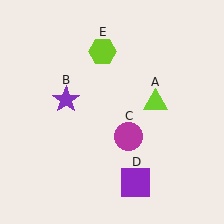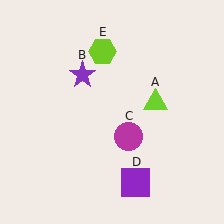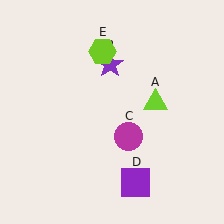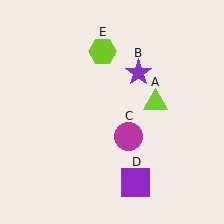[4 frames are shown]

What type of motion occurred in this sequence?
The purple star (object B) rotated clockwise around the center of the scene.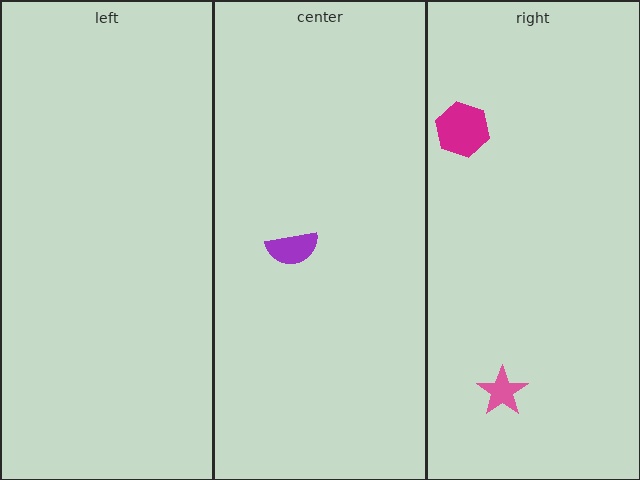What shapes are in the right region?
The pink star, the magenta hexagon.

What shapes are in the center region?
The purple semicircle.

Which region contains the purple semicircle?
The center region.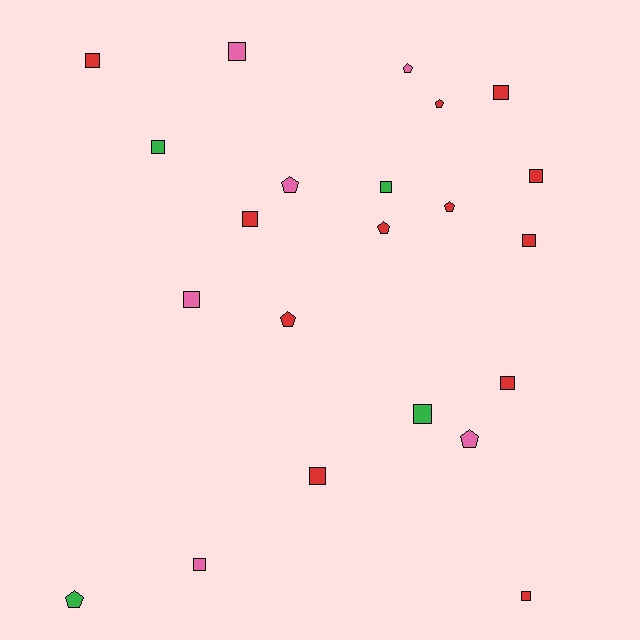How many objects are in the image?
There are 22 objects.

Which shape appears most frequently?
Square, with 14 objects.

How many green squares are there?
There are 3 green squares.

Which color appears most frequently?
Red, with 12 objects.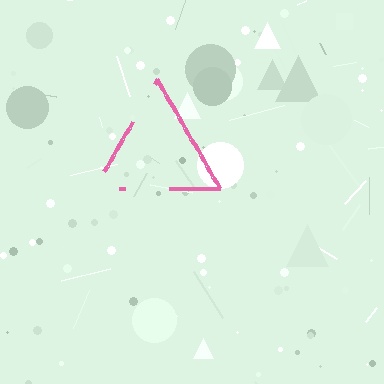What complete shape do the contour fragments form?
The contour fragments form a triangle.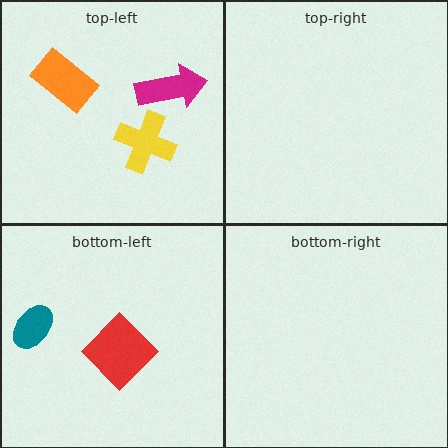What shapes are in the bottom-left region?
The red diamond, the teal ellipse.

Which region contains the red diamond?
The bottom-left region.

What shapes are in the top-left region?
The magenta arrow, the yellow cross, the orange rectangle.